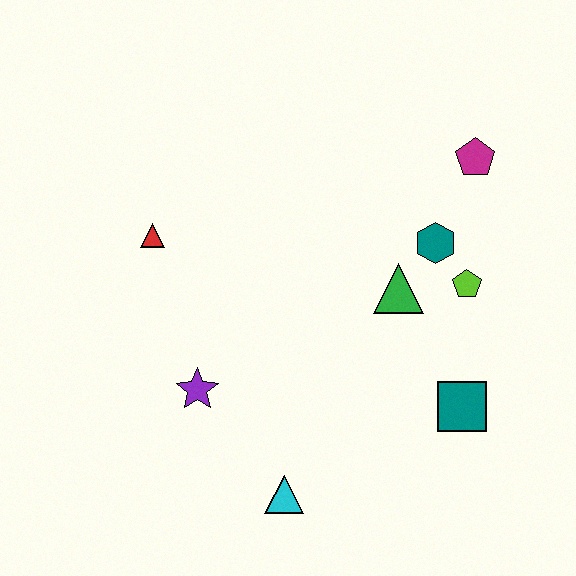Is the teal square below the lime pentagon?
Yes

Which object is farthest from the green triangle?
The red triangle is farthest from the green triangle.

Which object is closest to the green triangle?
The teal hexagon is closest to the green triangle.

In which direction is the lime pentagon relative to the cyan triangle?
The lime pentagon is above the cyan triangle.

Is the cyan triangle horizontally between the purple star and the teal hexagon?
Yes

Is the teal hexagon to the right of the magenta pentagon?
No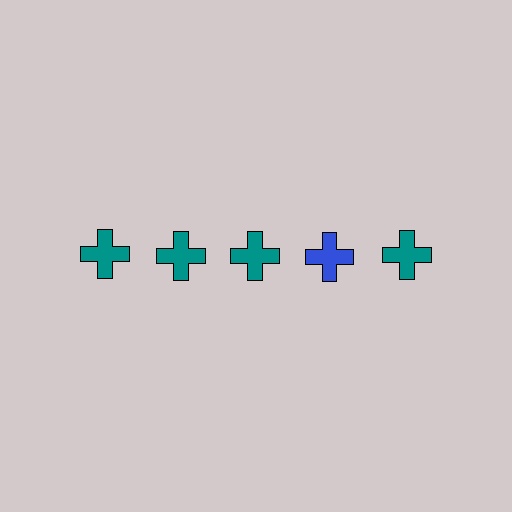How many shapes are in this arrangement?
There are 5 shapes arranged in a grid pattern.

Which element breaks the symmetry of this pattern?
The blue cross in the top row, second from right column breaks the symmetry. All other shapes are teal crosses.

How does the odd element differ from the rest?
It has a different color: blue instead of teal.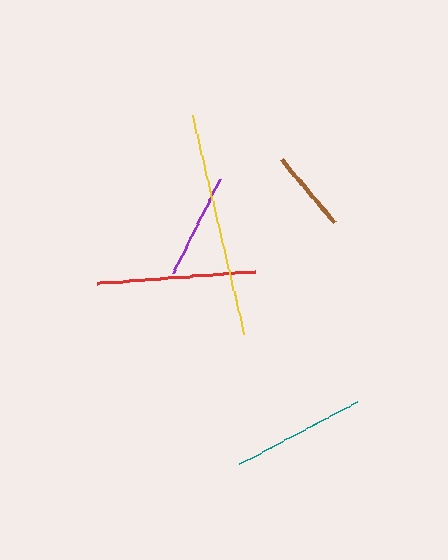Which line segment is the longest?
The yellow line is the longest at approximately 225 pixels.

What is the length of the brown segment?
The brown segment is approximately 83 pixels long.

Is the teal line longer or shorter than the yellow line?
The yellow line is longer than the teal line.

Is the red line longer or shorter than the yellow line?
The yellow line is longer than the red line.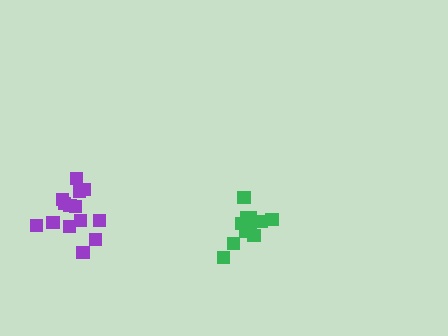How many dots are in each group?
Group 1: 12 dots, Group 2: 14 dots (26 total).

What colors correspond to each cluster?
The clusters are colored: green, purple.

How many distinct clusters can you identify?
There are 2 distinct clusters.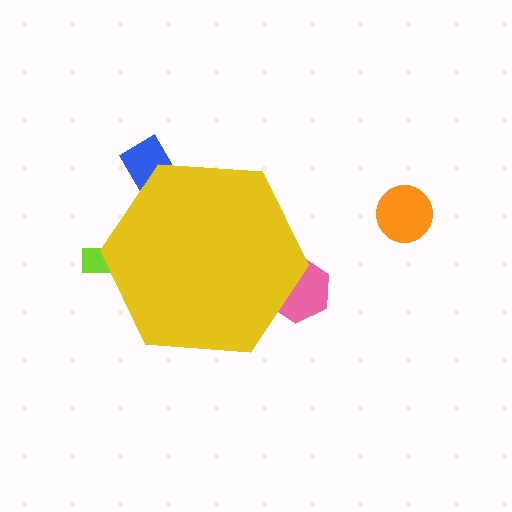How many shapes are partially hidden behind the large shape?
3 shapes are partially hidden.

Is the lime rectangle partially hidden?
Yes, the lime rectangle is partially hidden behind the yellow hexagon.